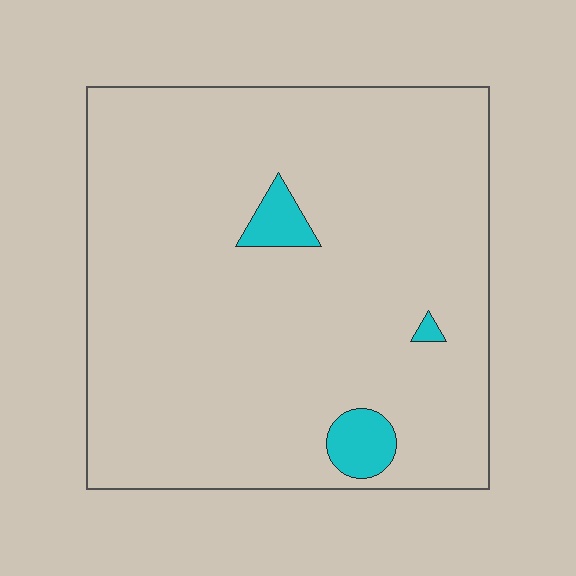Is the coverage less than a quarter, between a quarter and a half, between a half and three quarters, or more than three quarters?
Less than a quarter.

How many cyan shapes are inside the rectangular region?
3.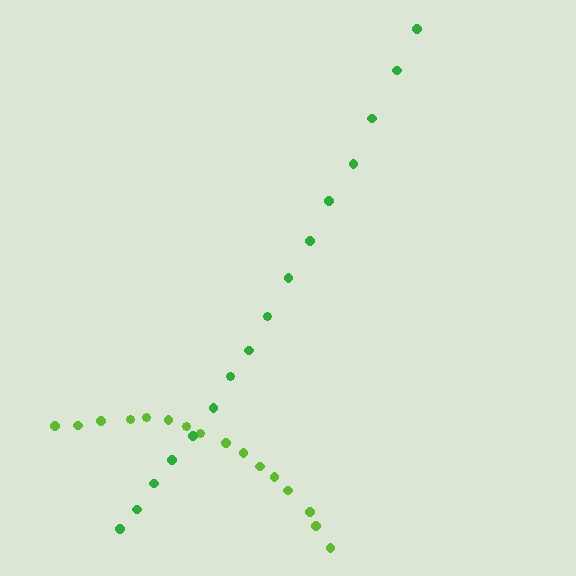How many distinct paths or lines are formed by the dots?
There are 2 distinct paths.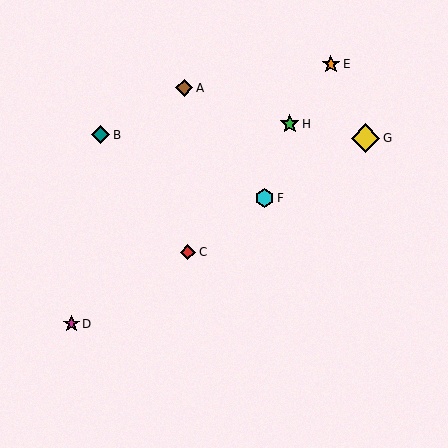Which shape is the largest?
The yellow diamond (labeled G) is the largest.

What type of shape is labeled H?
Shape H is a green star.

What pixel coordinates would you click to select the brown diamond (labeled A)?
Click at (184, 88) to select the brown diamond A.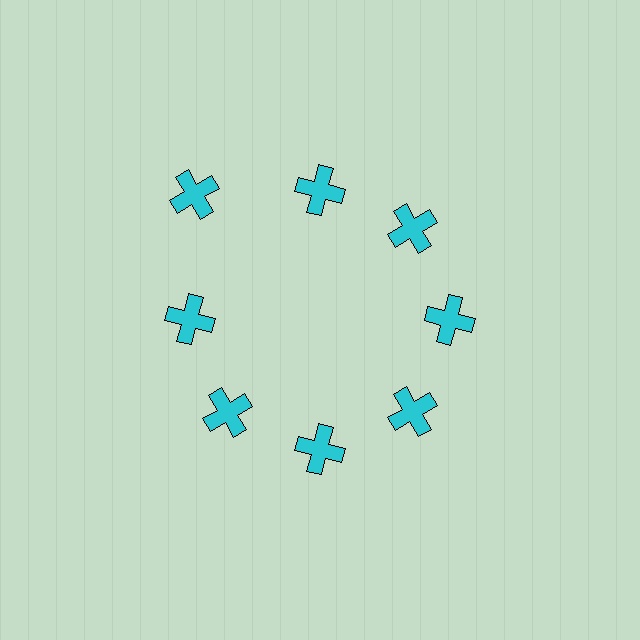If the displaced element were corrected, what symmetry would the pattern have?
It would have 8-fold rotational symmetry — the pattern would map onto itself every 45 degrees.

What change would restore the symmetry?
The symmetry would be restored by moving it inward, back onto the ring so that all 8 crosses sit at equal angles and equal distance from the center.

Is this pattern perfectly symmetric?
No. The 8 cyan crosses are arranged in a ring, but one element near the 10 o'clock position is pushed outward from the center, breaking the 8-fold rotational symmetry.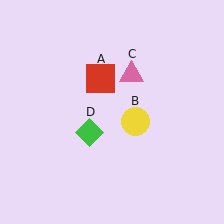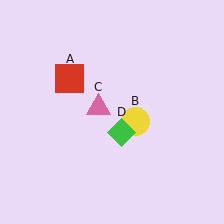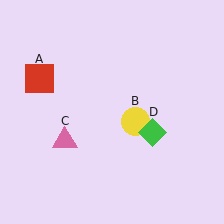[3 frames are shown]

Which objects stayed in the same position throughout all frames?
Yellow circle (object B) remained stationary.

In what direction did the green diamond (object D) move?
The green diamond (object D) moved right.